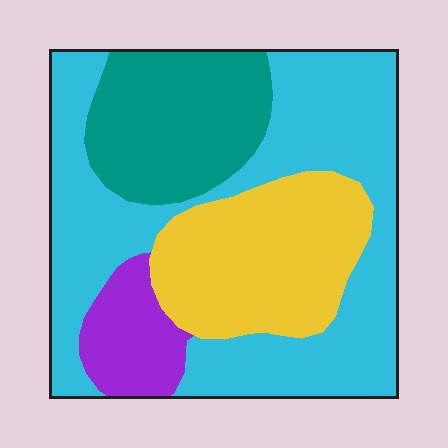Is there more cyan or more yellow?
Cyan.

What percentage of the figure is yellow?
Yellow covers about 25% of the figure.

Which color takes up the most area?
Cyan, at roughly 50%.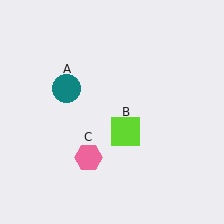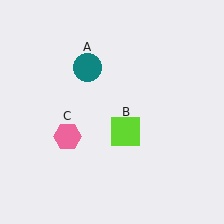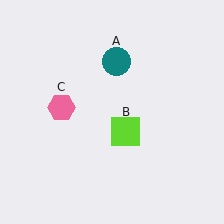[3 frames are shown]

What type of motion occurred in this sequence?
The teal circle (object A), pink hexagon (object C) rotated clockwise around the center of the scene.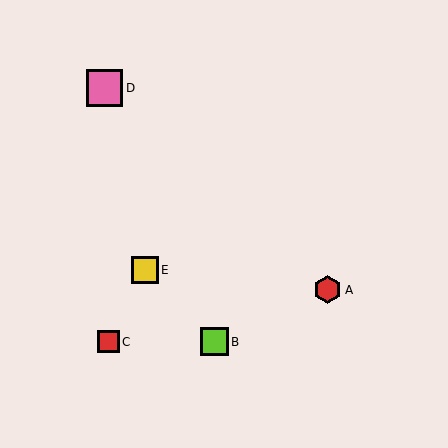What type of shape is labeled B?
Shape B is a lime square.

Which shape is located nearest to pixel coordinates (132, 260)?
The yellow square (labeled E) at (145, 270) is nearest to that location.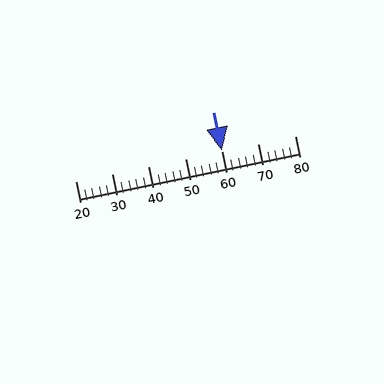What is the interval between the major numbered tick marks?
The major tick marks are spaced 10 units apart.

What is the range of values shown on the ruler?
The ruler shows values from 20 to 80.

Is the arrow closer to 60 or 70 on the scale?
The arrow is closer to 60.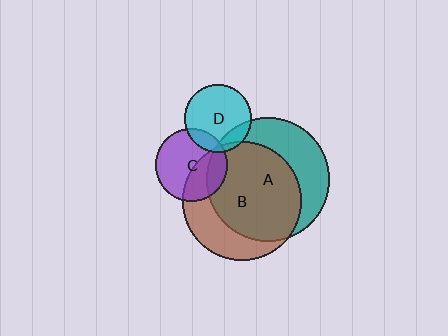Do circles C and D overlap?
Yes.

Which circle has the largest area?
Circle A (teal).